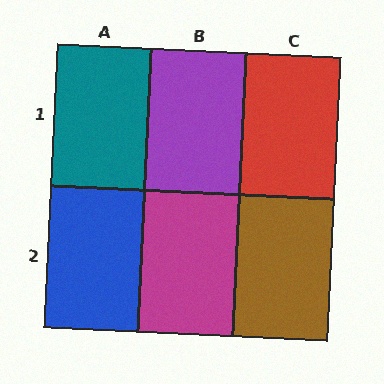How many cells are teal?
1 cell is teal.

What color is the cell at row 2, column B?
Magenta.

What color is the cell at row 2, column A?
Blue.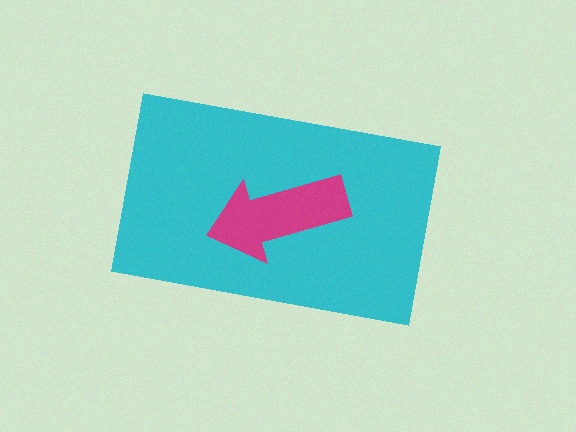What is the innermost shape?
The magenta arrow.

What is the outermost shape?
The cyan rectangle.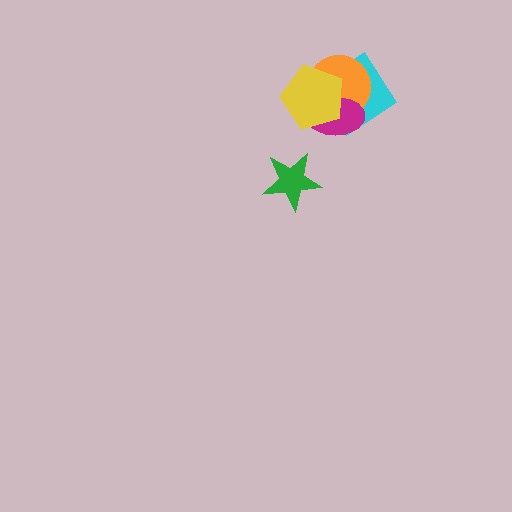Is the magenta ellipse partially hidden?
Yes, it is partially covered by another shape.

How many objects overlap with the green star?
0 objects overlap with the green star.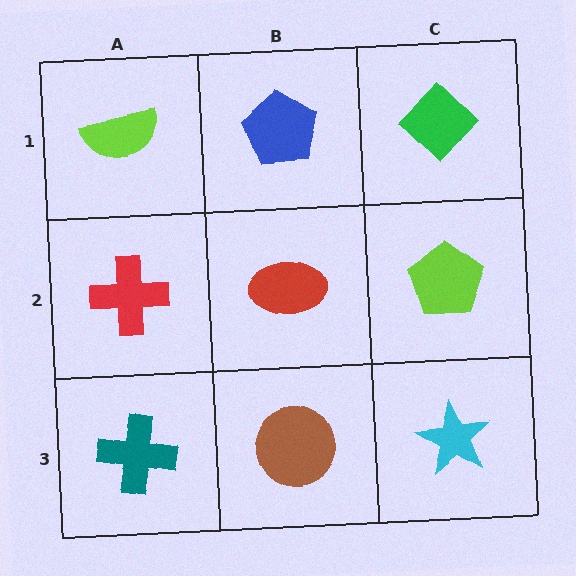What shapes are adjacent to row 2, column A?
A lime semicircle (row 1, column A), a teal cross (row 3, column A), a red ellipse (row 2, column B).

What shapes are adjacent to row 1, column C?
A lime pentagon (row 2, column C), a blue pentagon (row 1, column B).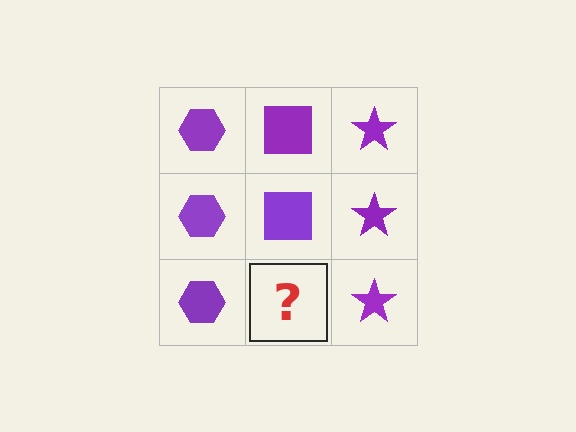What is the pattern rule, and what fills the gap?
The rule is that each column has a consistent shape. The gap should be filled with a purple square.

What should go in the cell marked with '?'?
The missing cell should contain a purple square.